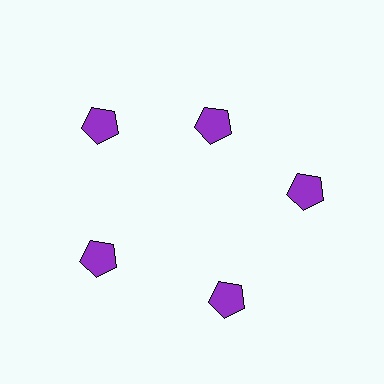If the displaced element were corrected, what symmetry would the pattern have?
It would have 5-fold rotational symmetry — the pattern would map onto itself every 72 degrees.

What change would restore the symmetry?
The symmetry would be restored by moving it outward, back onto the ring so that all 5 pentagons sit at equal angles and equal distance from the center.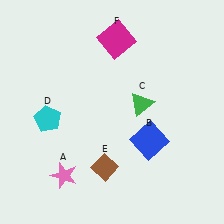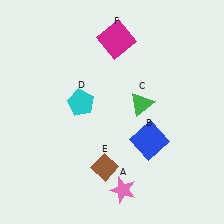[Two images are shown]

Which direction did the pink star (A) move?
The pink star (A) moved right.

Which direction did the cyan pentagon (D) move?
The cyan pentagon (D) moved right.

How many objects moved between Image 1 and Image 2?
2 objects moved between the two images.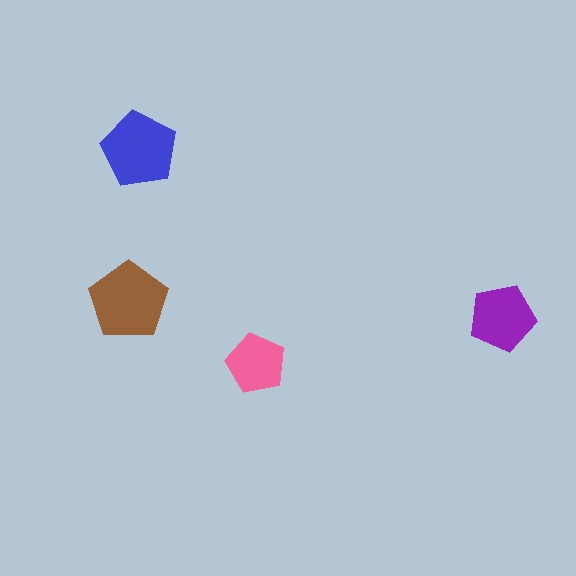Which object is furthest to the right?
The purple pentagon is rightmost.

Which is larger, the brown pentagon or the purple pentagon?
The brown one.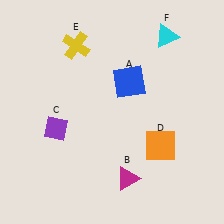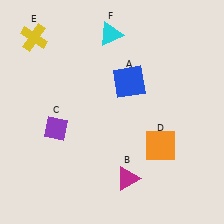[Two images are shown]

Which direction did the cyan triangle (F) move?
The cyan triangle (F) moved left.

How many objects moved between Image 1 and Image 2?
2 objects moved between the two images.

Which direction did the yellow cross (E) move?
The yellow cross (E) moved left.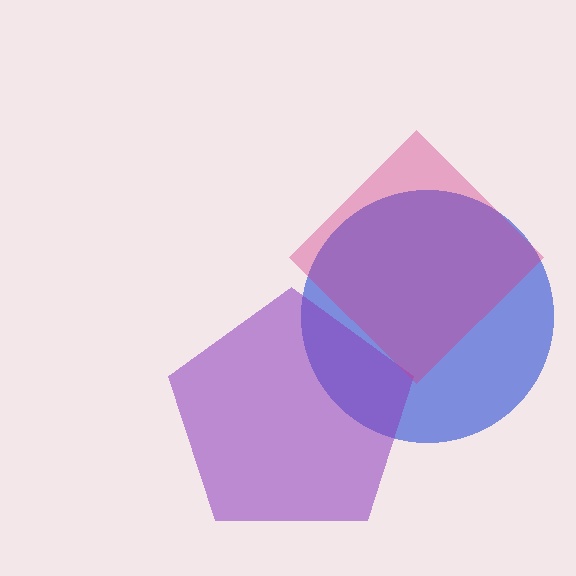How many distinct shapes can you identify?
There are 3 distinct shapes: a blue circle, a purple pentagon, a magenta diamond.